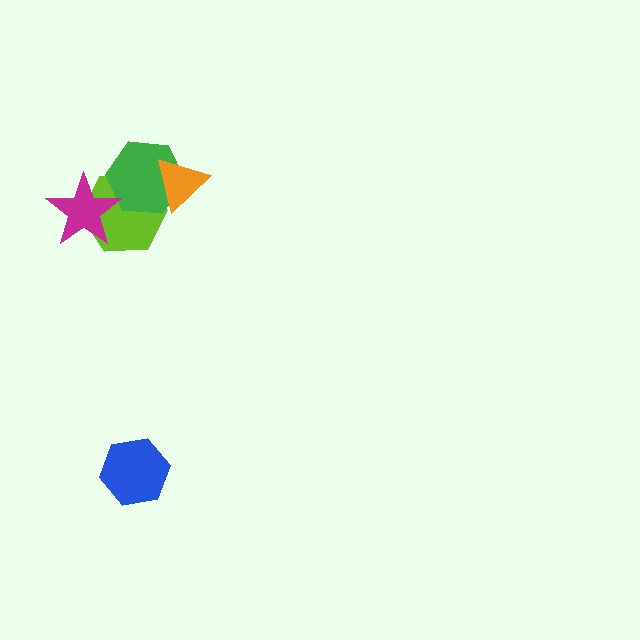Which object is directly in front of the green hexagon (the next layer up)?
The magenta star is directly in front of the green hexagon.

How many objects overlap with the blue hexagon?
0 objects overlap with the blue hexagon.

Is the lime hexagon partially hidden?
Yes, it is partially covered by another shape.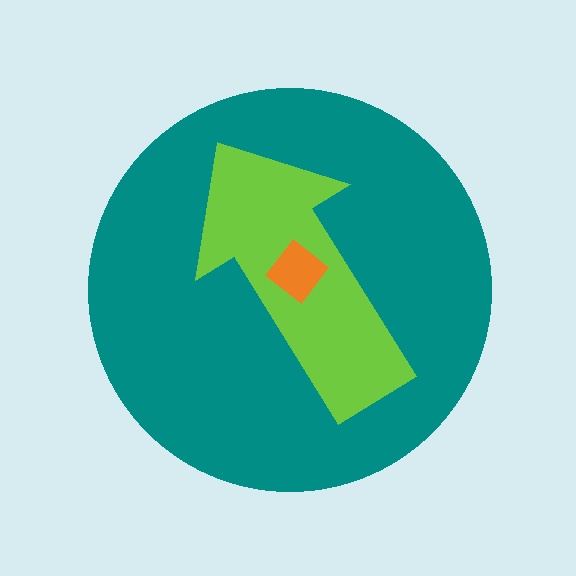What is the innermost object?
The orange diamond.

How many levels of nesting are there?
3.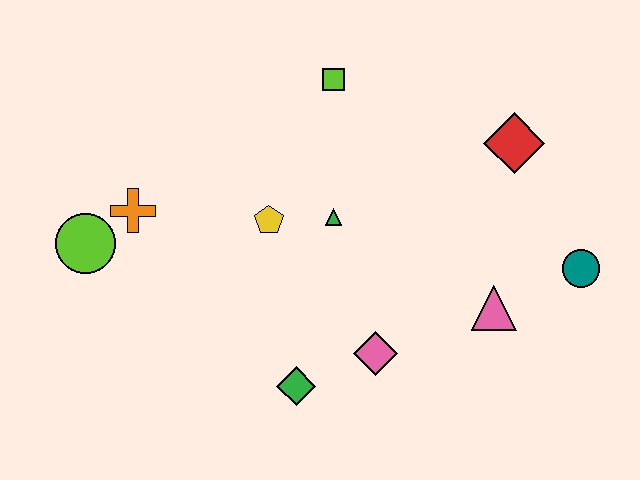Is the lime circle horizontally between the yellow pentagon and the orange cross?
No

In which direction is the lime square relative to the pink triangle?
The lime square is above the pink triangle.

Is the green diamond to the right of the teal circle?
No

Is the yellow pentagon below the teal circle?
No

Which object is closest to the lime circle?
The orange cross is closest to the lime circle.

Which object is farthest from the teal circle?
The lime circle is farthest from the teal circle.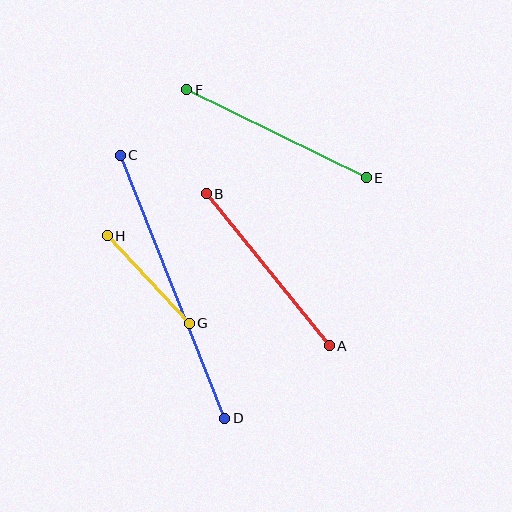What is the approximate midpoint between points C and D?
The midpoint is at approximately (173, 287) pixels.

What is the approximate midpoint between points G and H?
The midpoint is at approximately (148, 280) pixels.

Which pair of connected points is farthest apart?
Points C and D are farthest apart.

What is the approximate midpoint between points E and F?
The midpoint is at approximately (276, 134) pixels.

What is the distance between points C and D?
The distance is approximately 283 pixels.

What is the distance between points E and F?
The distance is approximately 200 pixels.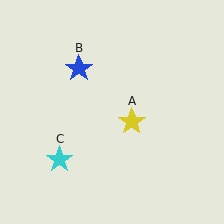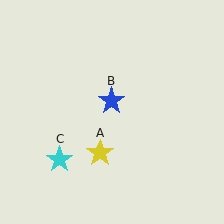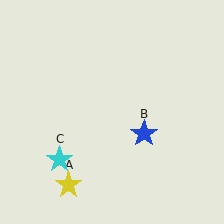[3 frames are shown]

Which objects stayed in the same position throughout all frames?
Cyan star (object C) remained stationary.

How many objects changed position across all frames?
2 objects changed position: yellow star (object A), blue star (object B).